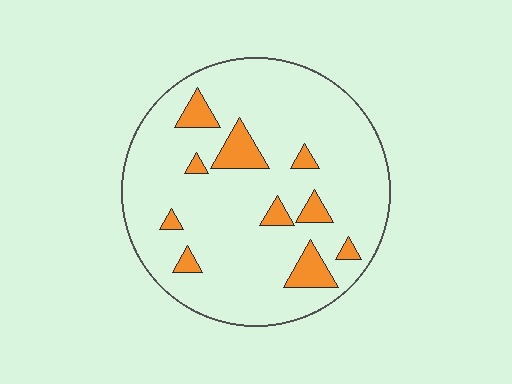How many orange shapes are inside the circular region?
10.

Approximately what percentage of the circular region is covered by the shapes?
Approximately 10%.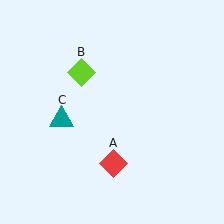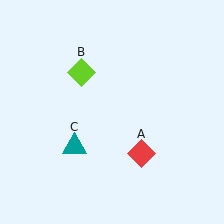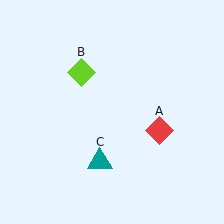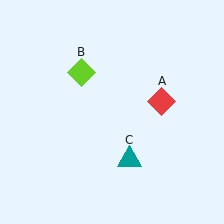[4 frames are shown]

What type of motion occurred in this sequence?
The red diamond (object A), teal triangle (object C) rotated counterclockwise around the center of the scene.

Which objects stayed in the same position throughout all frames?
Lime diamond (object B) remained stationary.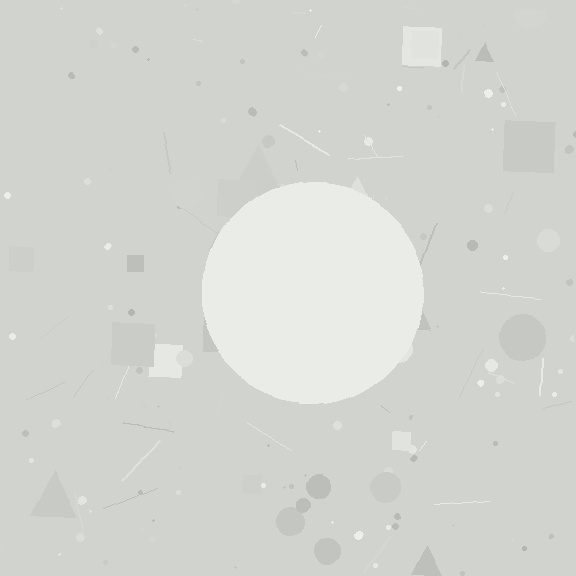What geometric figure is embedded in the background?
A circle is embedded in the background.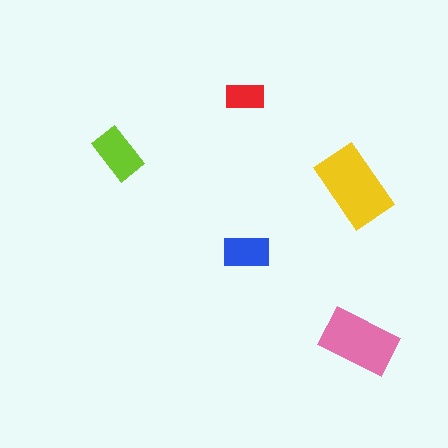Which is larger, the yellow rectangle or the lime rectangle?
The yellow one.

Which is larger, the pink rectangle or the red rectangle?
The pink one.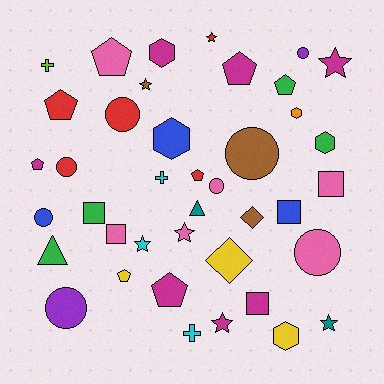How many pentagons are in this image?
There are 8 pentagons.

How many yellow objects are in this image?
There are 3 yellow objects.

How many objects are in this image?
There are 40 objects.